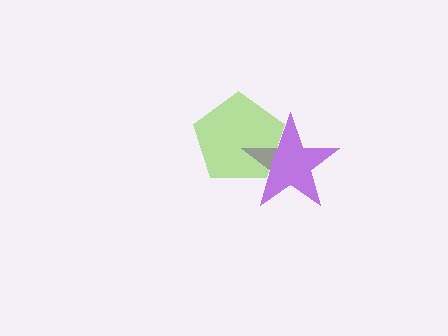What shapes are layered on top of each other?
The layered shapes are: a purple star, a lime pentagon.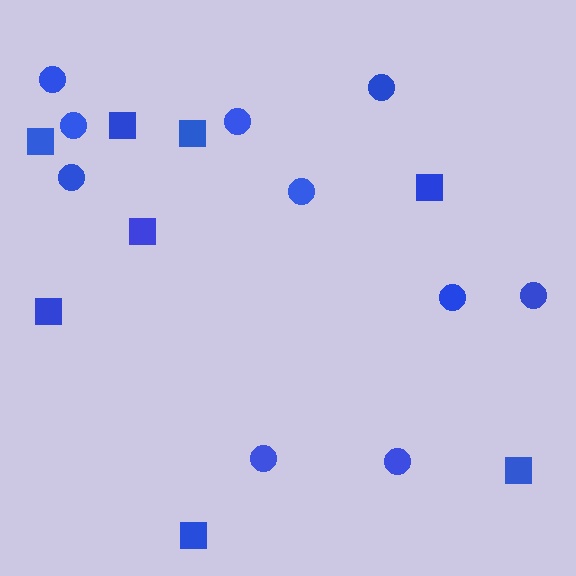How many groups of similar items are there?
There are 2 groups: one group of circles (10) and one group of squares (8).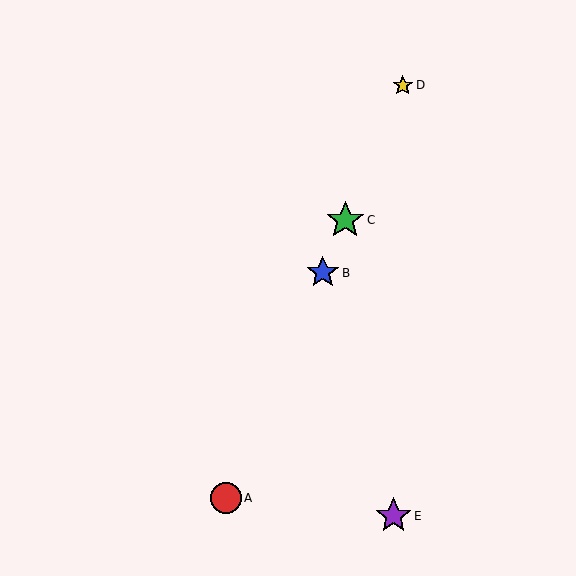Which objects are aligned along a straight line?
Objects A, B, C, D are aligned along a straight line.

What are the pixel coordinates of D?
Object D is at (403, 85).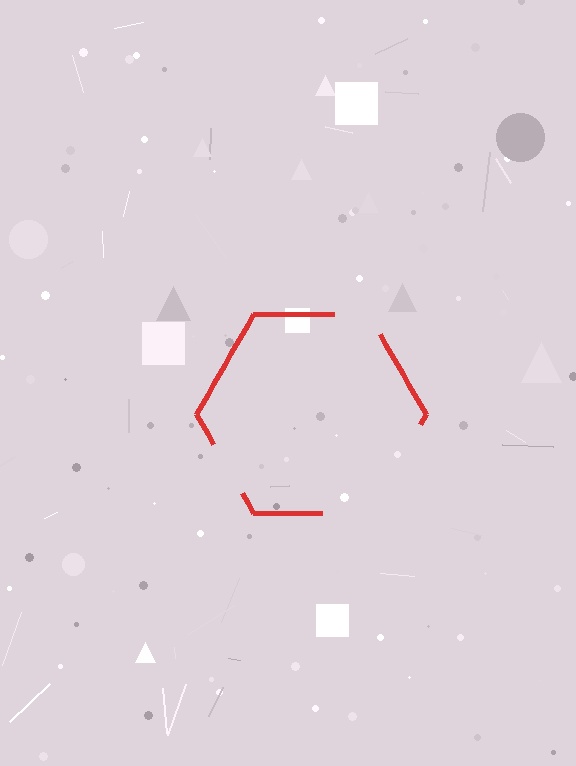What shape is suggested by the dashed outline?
The dashed outline suggests a hexagon.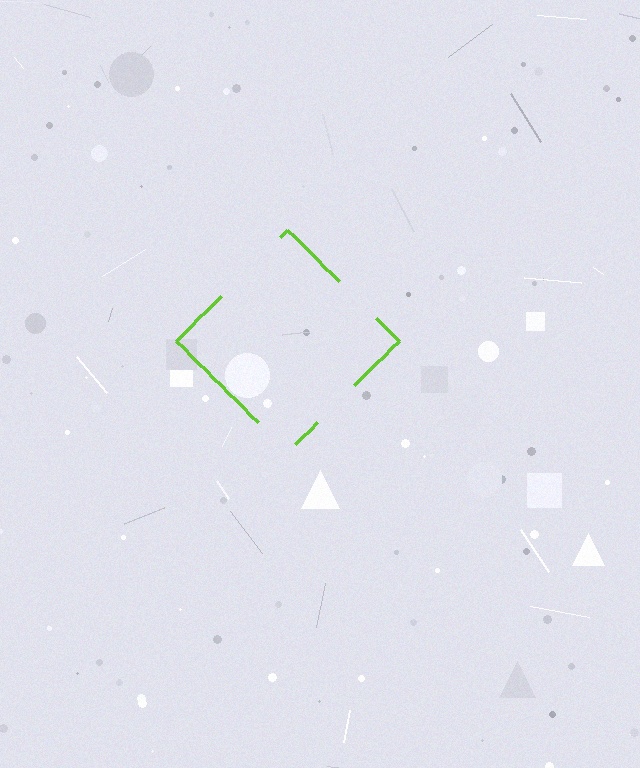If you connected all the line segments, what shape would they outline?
They would outline a diamond.